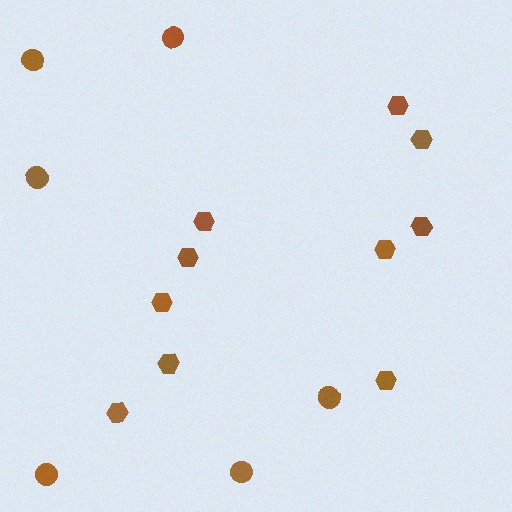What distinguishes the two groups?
There are 2 groups: one group of hexagons (10) and one group of circles (6).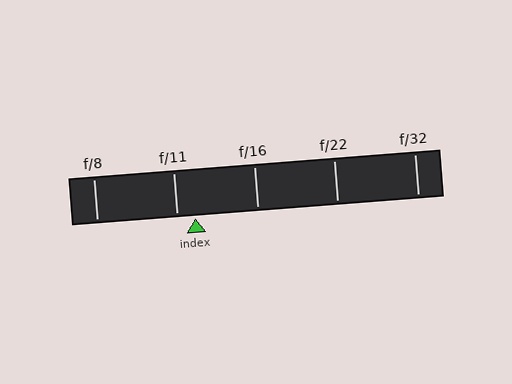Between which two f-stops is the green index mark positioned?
The index mark is between f/11 and f/16.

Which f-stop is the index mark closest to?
The index mark is closest to f/11.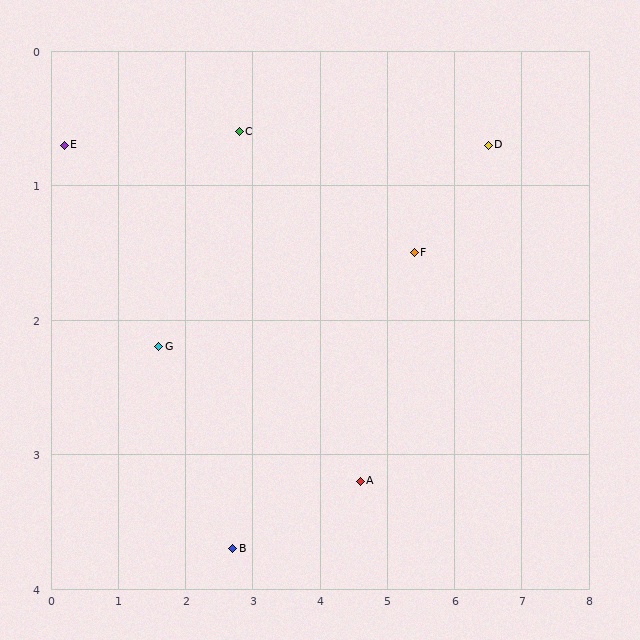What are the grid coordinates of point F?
Point F is at approximately (5.4, 1.5).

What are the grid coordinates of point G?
Point G is at approximately (1.6, 2.2).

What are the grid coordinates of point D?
Point D is at approximately (6.5, 0.7).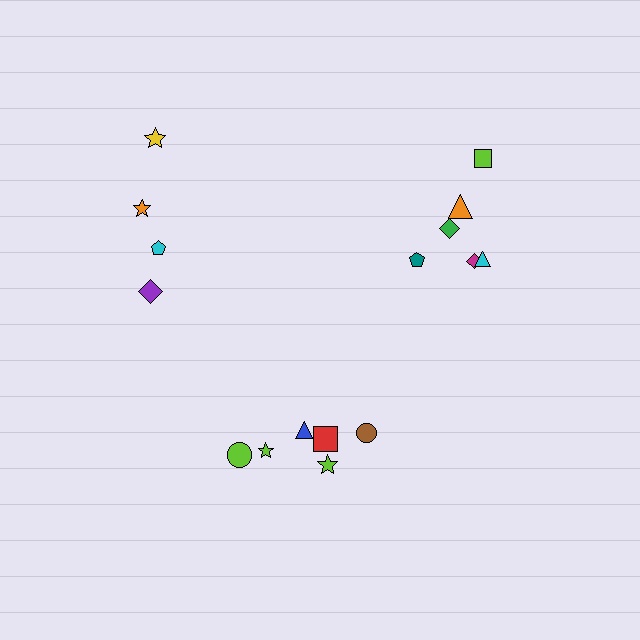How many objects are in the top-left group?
There are 4 objects.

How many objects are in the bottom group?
There are 6 objects.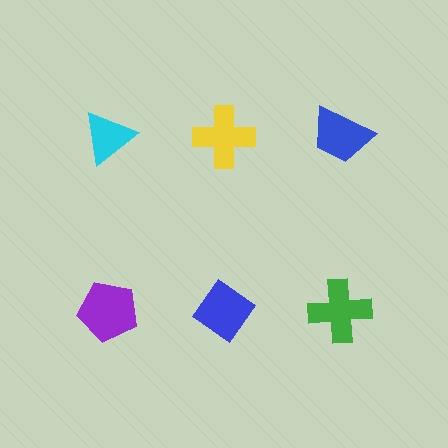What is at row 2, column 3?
A green cross.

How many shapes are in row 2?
3 shapes.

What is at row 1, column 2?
A yellow cross.